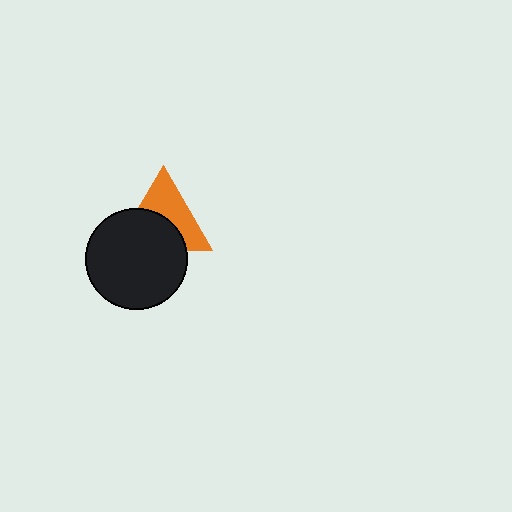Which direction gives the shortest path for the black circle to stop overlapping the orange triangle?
Moving down gives the shortest separation.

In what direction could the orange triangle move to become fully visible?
The orange triangle could move up. That would shift it out from behind the black circle entirely.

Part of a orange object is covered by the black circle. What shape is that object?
It is a triangle.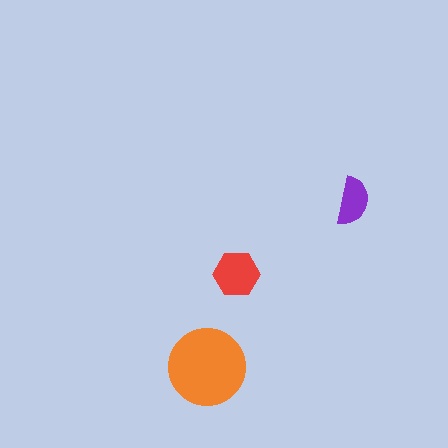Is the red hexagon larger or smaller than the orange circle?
Smaller.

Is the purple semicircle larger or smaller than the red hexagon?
Smaller.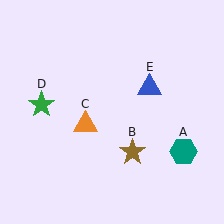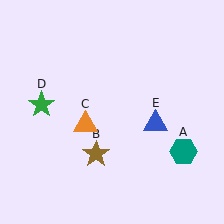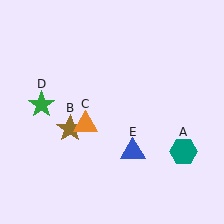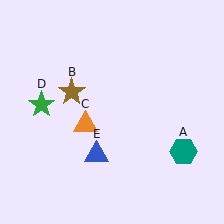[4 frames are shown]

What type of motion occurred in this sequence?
The brown star (object B), blue triangle (object E) rotated clockwise around the center of the scene.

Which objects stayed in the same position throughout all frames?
Teal hexagon (object A) and orange triangle (object C) and green star (object D) remained stationary.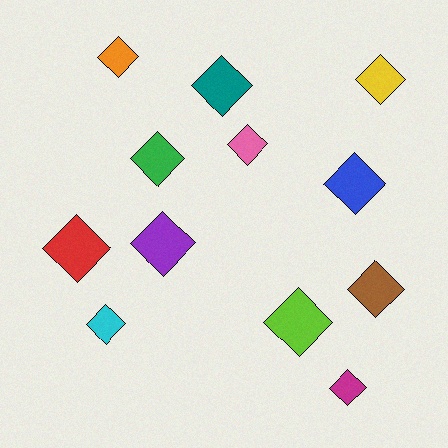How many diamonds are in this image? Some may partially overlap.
There are 12 diamonds.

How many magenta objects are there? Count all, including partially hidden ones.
There is 1 magenta object.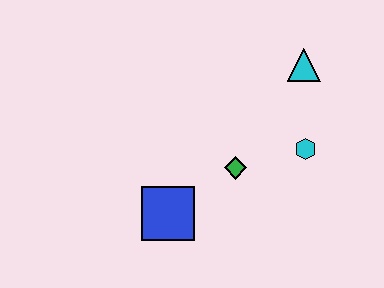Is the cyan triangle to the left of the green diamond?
No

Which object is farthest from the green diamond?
The cyan triangle is farthest from the green diamond.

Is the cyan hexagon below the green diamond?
No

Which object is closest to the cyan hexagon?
The green diamond is closest to the cyan hexagon.